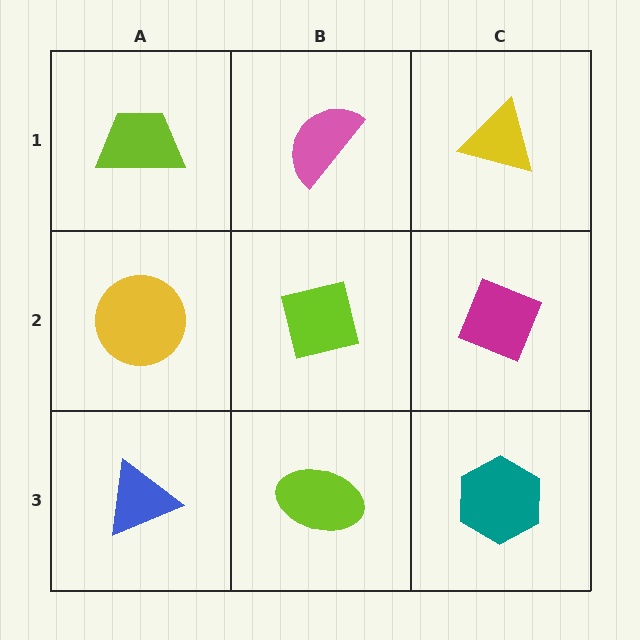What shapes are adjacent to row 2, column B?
A pink semicircle (row 1, column B), a lime ellipse (row 3, column B), a yellow circle (row 2, column A), a magenta diamond (row 2, column C).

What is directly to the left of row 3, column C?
A lime ellipse.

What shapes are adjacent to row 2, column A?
A lime trapezoid (row 1, column A), a blue triangle (row 3, column A), a lime square (row 2, column B).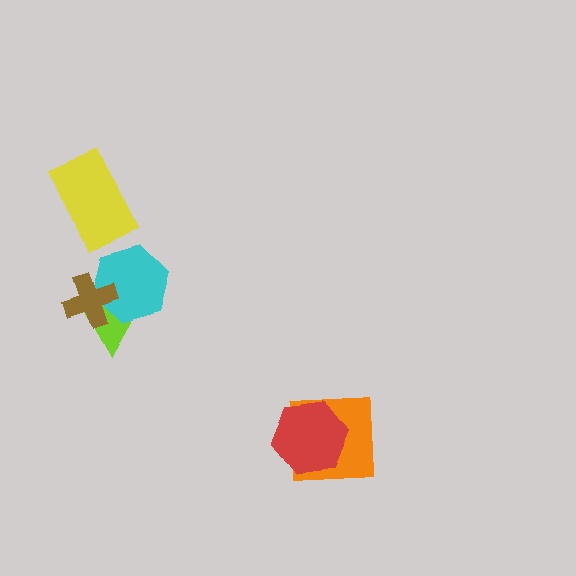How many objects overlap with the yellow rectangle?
0 objects overlap with the yellow rectangle.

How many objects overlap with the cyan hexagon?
2 objects overlap with the cyan hexagon.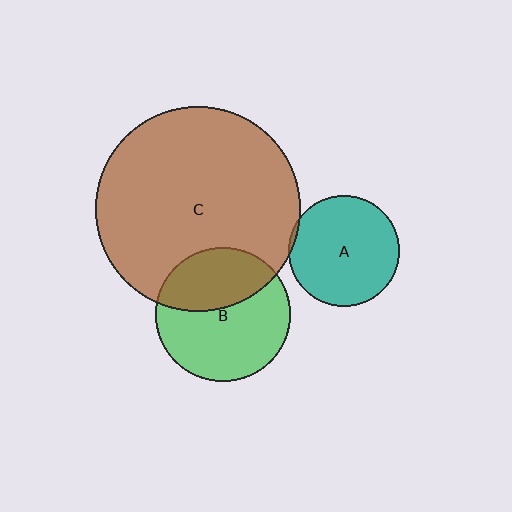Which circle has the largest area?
Circle C (brown).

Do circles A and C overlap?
Yes.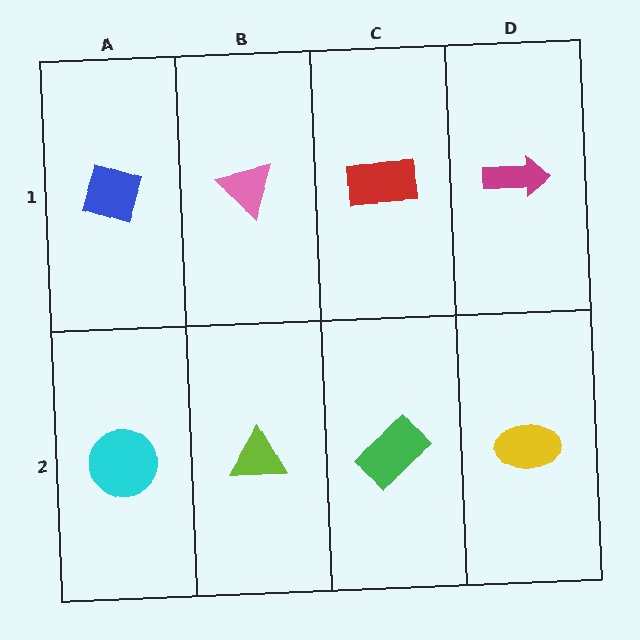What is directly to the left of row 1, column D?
A red rectangle.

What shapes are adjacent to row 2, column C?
A red rectangle (row 1, column C), a lime triangle (row 2, column B), a yellow ellipse (row 2, column D).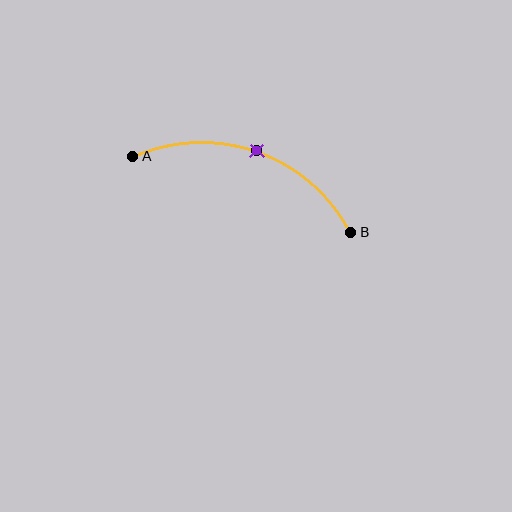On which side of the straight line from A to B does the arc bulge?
The arc bulges above the straight line connecting A and B.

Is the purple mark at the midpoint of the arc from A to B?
Yes. The purple mark lies on the arc at equal arc-length from both A and B — it is the arc midpoint.